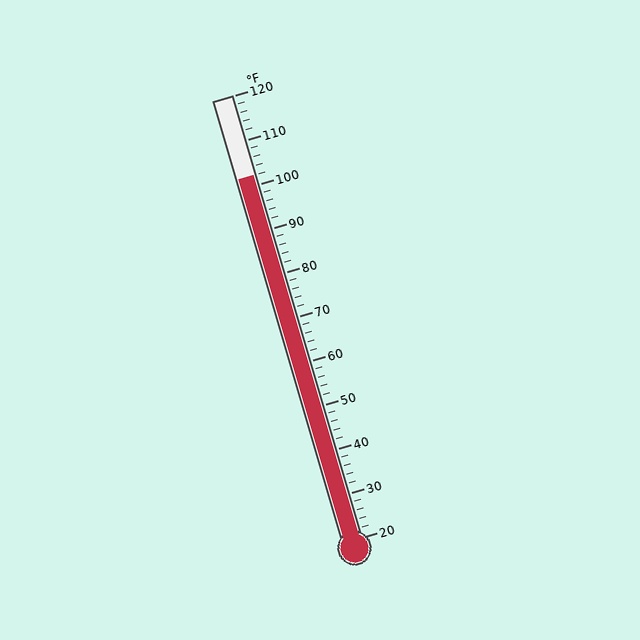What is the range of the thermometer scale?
The thermometer scale ranges from 20°F to 120°F.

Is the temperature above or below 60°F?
The temperature is above 60°F.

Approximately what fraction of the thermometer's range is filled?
The thermometer is filled to approximately 80% of its range.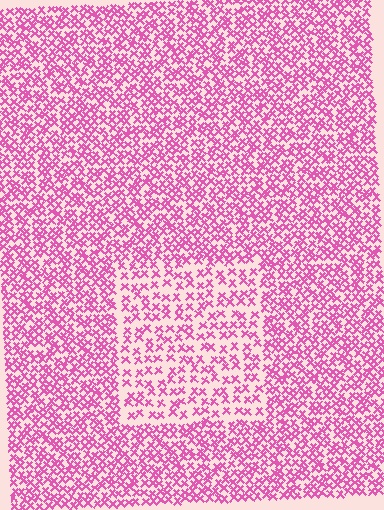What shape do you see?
I see a rectangle.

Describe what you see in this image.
The image contains small pink elements arranged at two different densities. A rectangle-shaped region is visible where the elements are less densely packed than the surrounding area.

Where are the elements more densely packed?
The elements are more densely packed outside the rectangle boundary.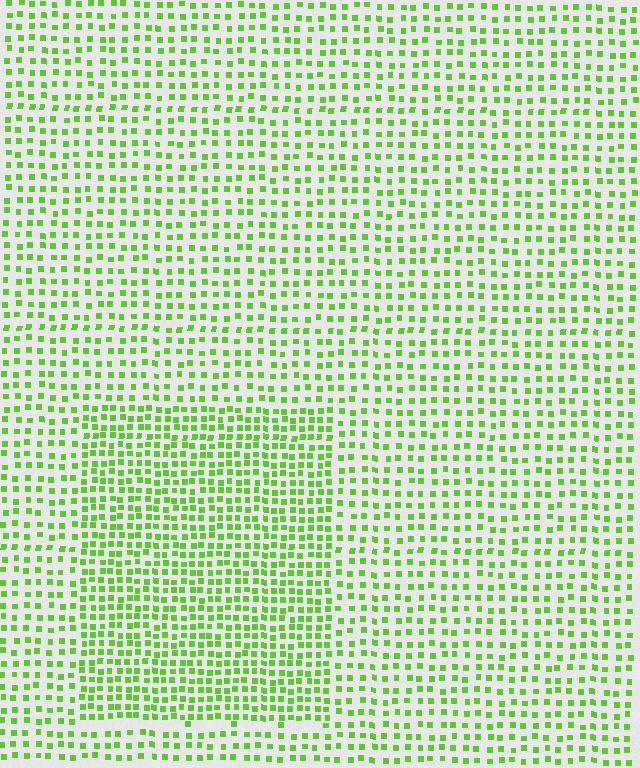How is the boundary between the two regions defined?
The boundary is defined by a change in element density (approximately 1.6x ratio). All elements are the same color, size, and shape.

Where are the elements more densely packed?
The elements are more densely packed inside the rectangle boundary.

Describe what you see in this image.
The image contains small lime elements arranged at two different densities. A rectangle-shaped region is visible where the elements are more densely packed than the surrounding area.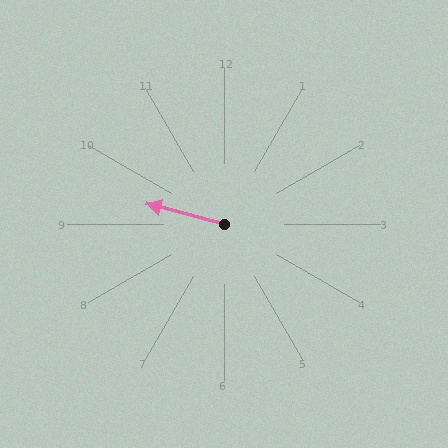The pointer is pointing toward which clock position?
Roughly 9 o'clock.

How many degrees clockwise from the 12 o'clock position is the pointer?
Approximately 285 degrees.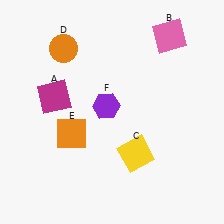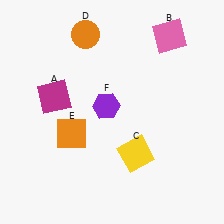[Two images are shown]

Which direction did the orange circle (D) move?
The orange circle (D) moved right.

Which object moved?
The orange circle (D) moved right.